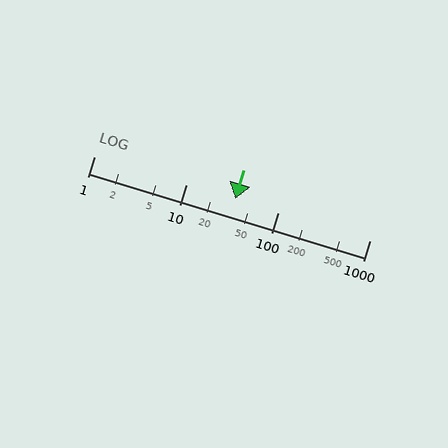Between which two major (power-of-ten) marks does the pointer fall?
The pointer is between 10 and 100.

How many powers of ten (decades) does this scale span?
The scale spans 3 decades, from 1 to 1000.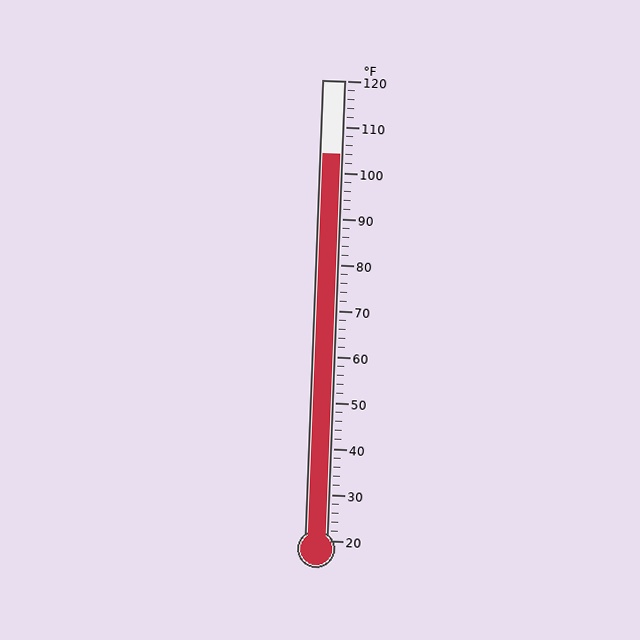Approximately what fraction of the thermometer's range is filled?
The thermometer is filled to approximately 85% of its range.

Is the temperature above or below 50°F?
The temperature is above 50°F.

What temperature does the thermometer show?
The thermometer shows approximately 104°F.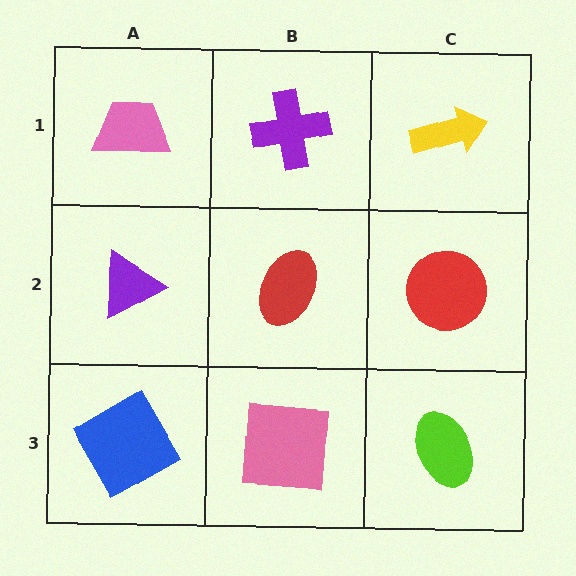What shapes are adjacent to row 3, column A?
A purple triangle (row 2, column A), a pink square (row 3, column B).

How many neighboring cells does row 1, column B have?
3.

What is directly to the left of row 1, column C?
A purple cross.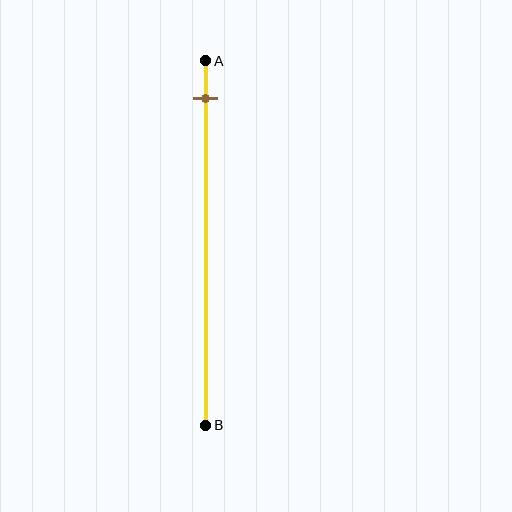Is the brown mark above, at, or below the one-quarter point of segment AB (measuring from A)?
The brown mark is above the one-quarter point of segment AB.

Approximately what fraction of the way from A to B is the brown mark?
The brown mark is approximately 10% of the way from A to B.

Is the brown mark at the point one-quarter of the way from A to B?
No, the mark is at about 10% from A, not at the 25% one-quarter point.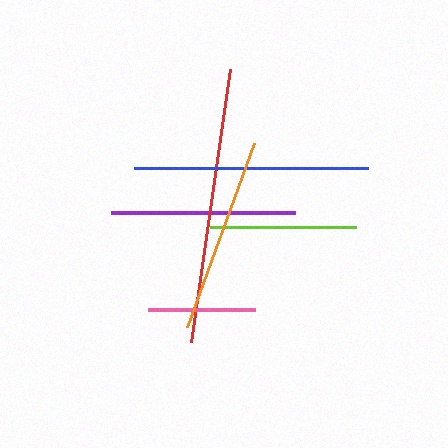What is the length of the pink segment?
The pink segment is approximately 107 pixels long.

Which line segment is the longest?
The red line is the longest at approximately 275 pixels.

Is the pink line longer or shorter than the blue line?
The blue line is longer than the pink line.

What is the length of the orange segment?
The orange segment is approximately 195 pixels long.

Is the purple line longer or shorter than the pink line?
The purple line is longer than the pink line.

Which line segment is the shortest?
The pink line is the shortest at approximately 107 pixels.